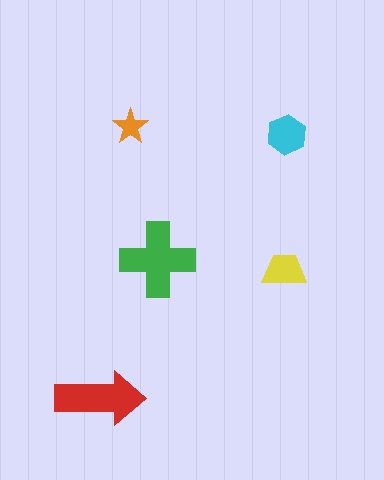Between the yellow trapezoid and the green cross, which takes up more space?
The green cross.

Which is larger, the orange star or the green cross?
The green cross.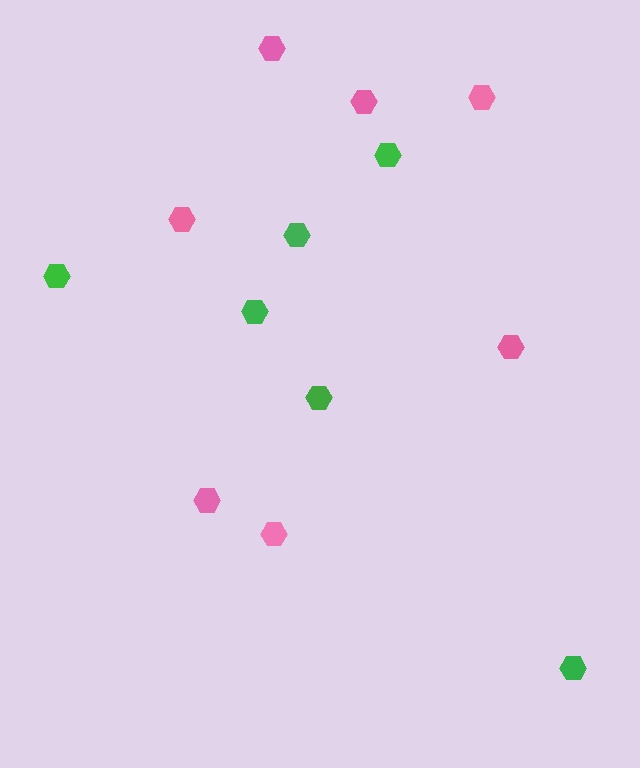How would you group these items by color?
There are 2 groups: one group of green hexagons (6) and one group of pink hexagons (7).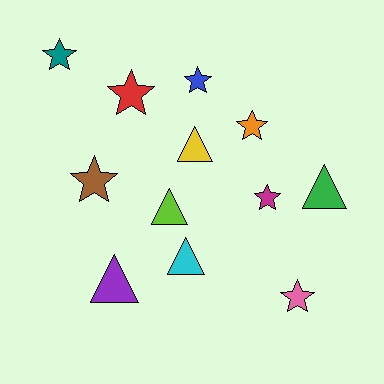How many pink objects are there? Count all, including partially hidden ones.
There is 1 pink object.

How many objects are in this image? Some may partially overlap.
There are 12 objects.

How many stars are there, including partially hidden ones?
There are 7 stars.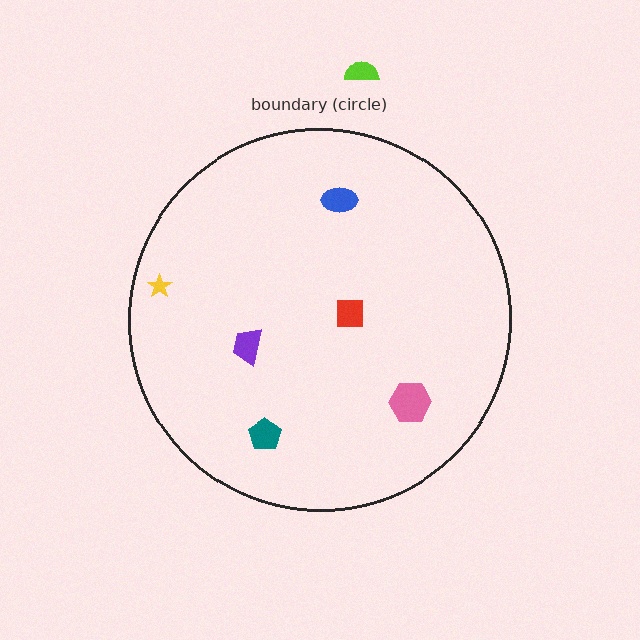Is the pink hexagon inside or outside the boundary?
Inside.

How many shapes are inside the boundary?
6 inside, 1 outside.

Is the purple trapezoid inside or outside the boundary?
Inside.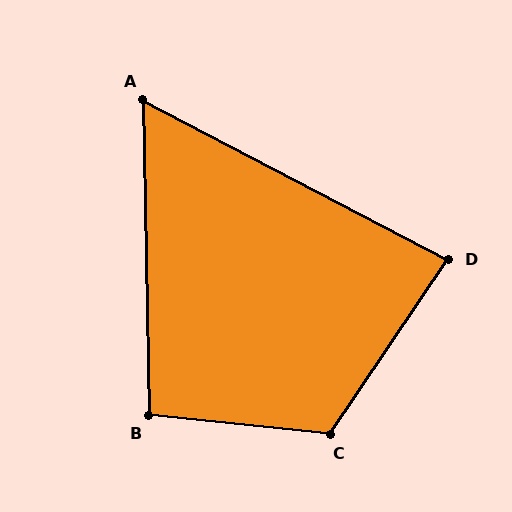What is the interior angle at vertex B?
Approximately 97 degrees (obtuse).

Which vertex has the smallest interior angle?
A, at approximately 62 degrees.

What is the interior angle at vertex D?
Approximately 83 degrees (acute).